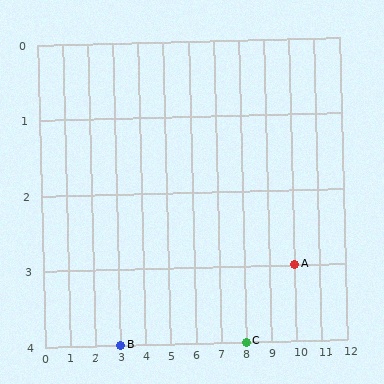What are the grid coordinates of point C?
Point C is at grid coordinates (8, 4).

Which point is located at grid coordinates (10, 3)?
Point A is at (10, 3).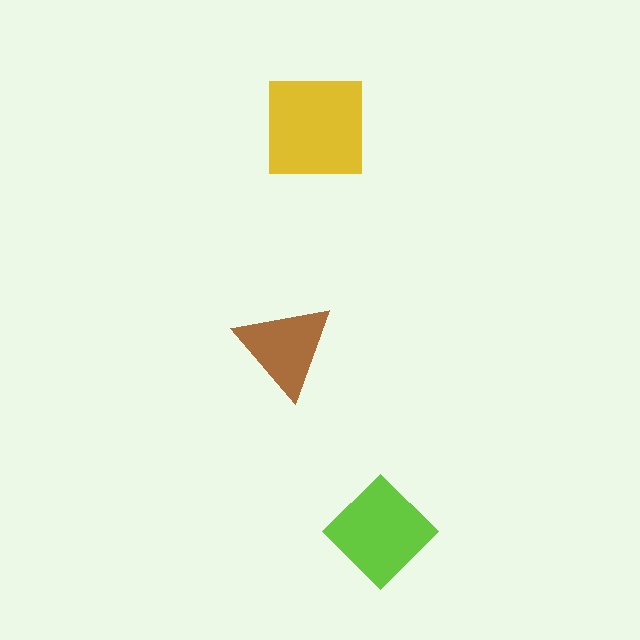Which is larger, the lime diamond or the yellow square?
The yellow square.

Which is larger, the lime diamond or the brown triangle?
The lime diamond.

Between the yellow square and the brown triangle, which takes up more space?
The yellow square.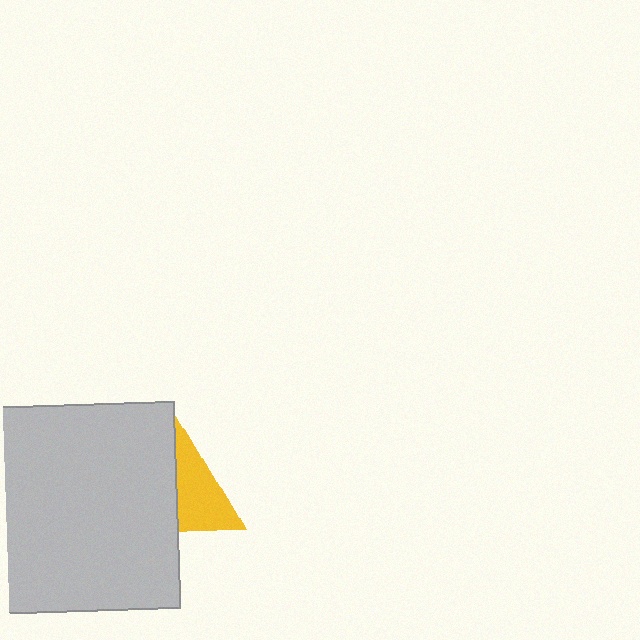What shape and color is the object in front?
The object in front is a light gray square.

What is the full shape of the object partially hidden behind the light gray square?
The partially hidden object is a yellow triangle.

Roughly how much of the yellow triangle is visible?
About half of it is visible (roughly 52%).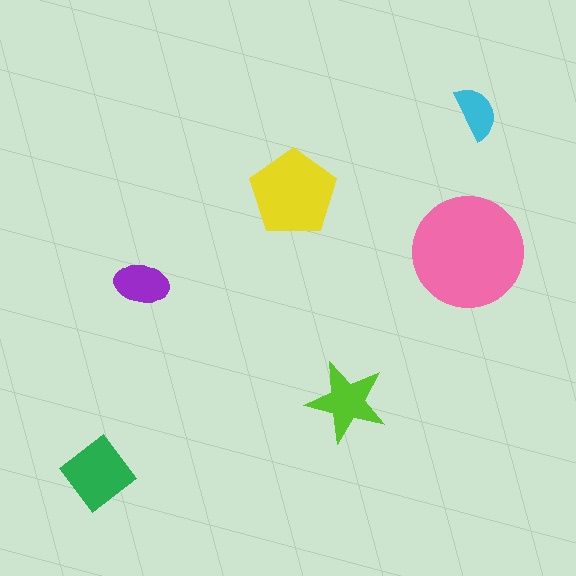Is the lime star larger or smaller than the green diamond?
Smaller.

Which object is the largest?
The pink circle.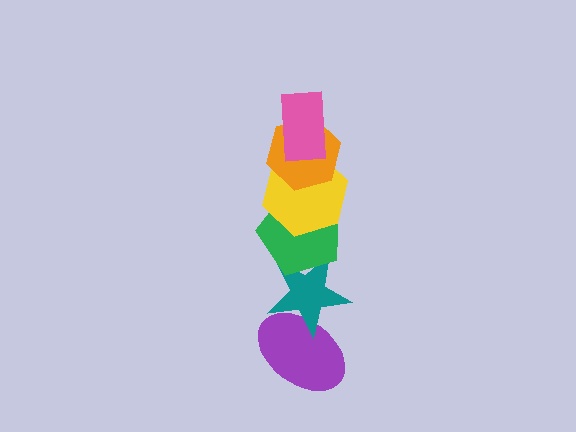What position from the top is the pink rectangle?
The pink rectangle is 1st from the top.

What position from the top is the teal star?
The teal star is 5th from the top.